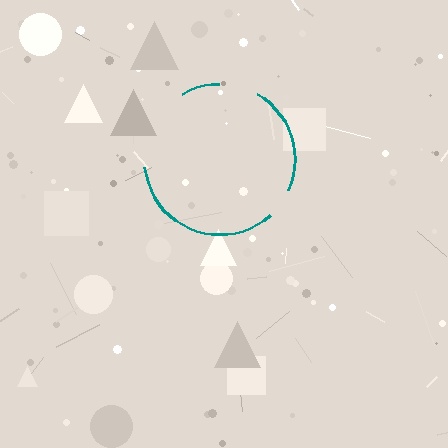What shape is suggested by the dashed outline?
The dashed outline suggests a circle.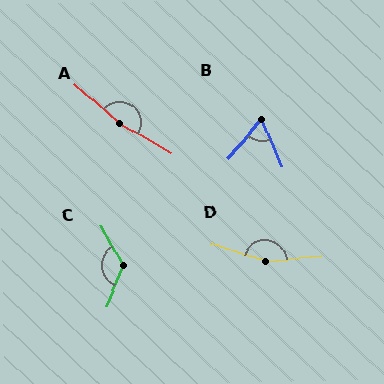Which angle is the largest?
A, at approximately 169 degrees.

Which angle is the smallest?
B, at approximately 64 degrees.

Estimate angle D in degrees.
Approximately 156 degrees.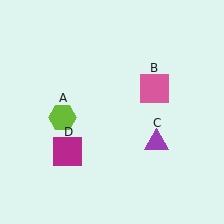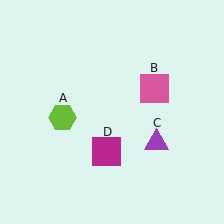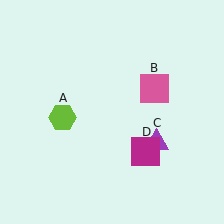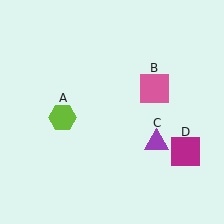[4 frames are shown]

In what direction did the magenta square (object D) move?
The magenta square (object D) moved right.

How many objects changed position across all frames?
1 object changed position: magenta square (object D).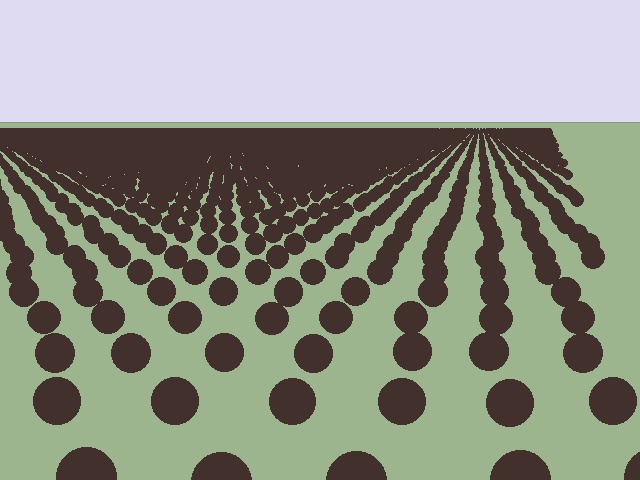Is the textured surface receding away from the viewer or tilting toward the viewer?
The surface is receding away from the viewer. Texture elements get smaller and denser toward the top.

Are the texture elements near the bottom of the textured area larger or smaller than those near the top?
Larger. Near the bottom, elements are closer to the viewer and appear at a bigger on-screen size.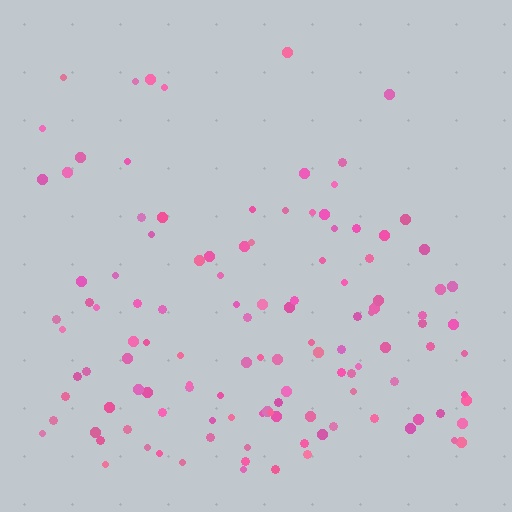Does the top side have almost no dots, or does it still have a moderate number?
Still a moderate number, just noticeably fewer than the bottom.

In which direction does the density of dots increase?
From top to bottom, with the bottom side densest.